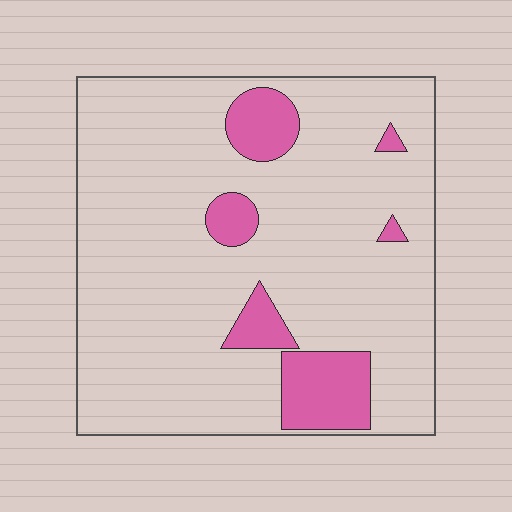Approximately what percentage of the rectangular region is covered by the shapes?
Approximately 15%.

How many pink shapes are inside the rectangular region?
6.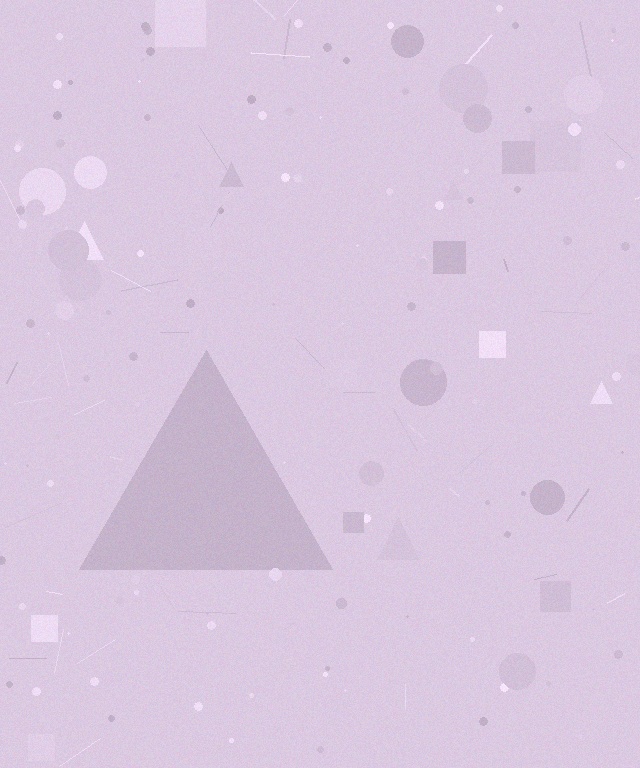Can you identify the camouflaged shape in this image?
The camouflaged shape is a triangle.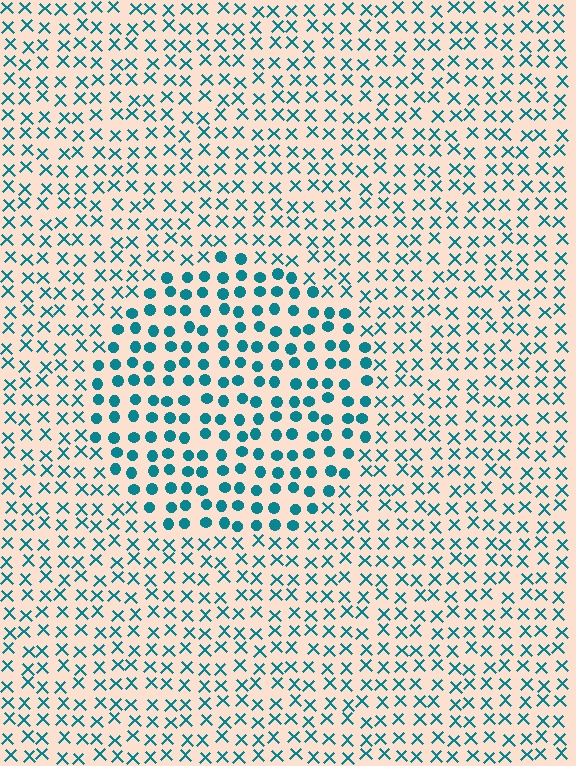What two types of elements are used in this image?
The image uses circles inside the circle region and X marks outside it.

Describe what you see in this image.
The image is filled with small teal elements arranged in a uniform grid. A circle-shaped region contains circles, while the surrounding area contains X marks. The boundary is defined purely by the change in element shape.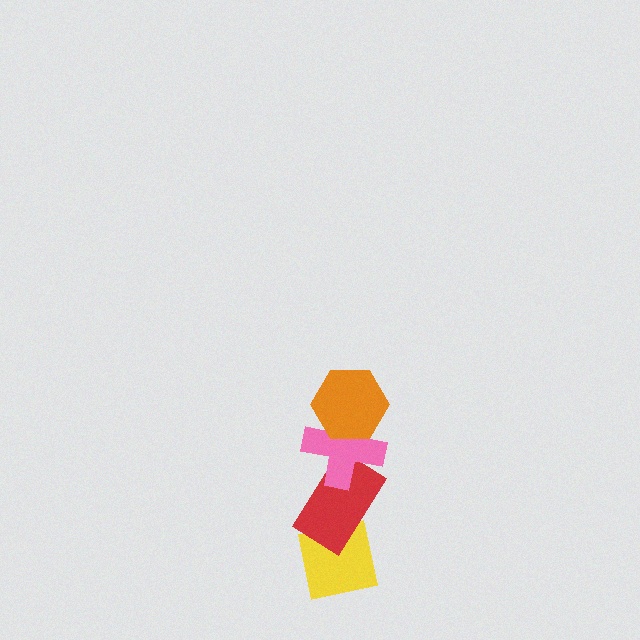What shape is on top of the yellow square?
The red rectangle is on top of the yellow square.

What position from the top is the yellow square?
The yellow square is 4th from the top.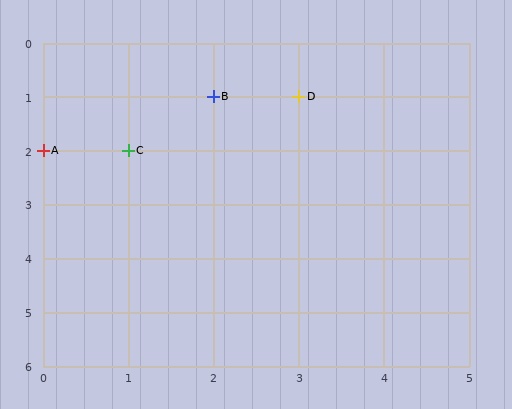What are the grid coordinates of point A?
Point A is at grid coordinates (0, 2).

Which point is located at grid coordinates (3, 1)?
Point D is at (3, 1).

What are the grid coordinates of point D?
Point D is at grid coordinates (3, 1).